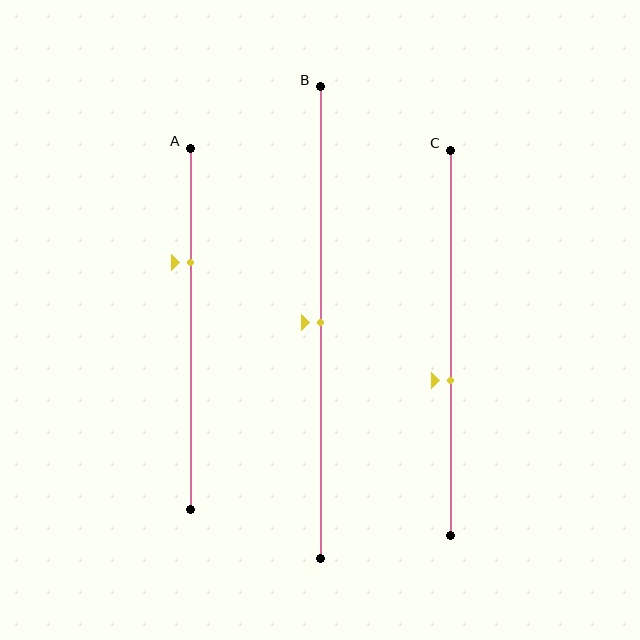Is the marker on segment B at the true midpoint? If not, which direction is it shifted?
Yes, the marker on segment B is at the true midpoint.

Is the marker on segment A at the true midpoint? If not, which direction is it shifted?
No, the marker on segment A is shifted upward by about 18% of the segment length.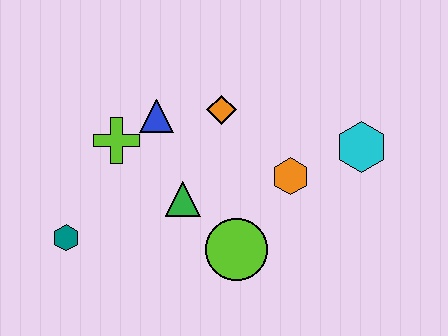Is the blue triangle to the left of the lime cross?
No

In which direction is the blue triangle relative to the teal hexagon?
The blue triangle is above the teal hexagon.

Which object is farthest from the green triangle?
The cyan hexagon is farthest from the green triangle.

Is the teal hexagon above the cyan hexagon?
No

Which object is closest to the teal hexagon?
The lime cross is closest to the teal hexagon.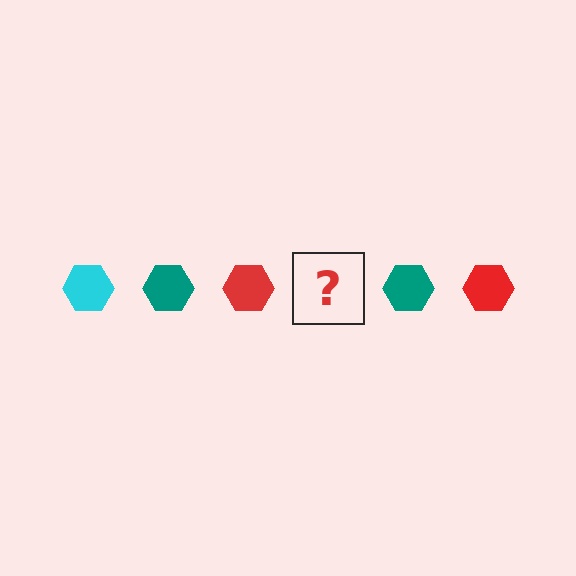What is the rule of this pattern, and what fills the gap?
The rule is that the pattern cycles through cyan, teal, red hexagons. The gap should be filled with a cyan hexagon.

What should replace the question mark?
The question mark should be replaced with a cyan hexagon.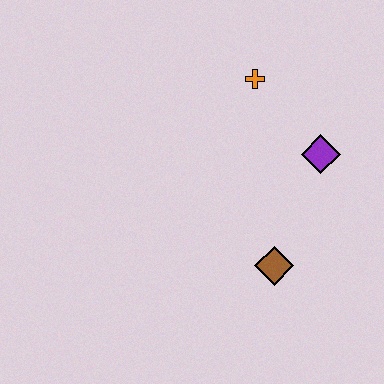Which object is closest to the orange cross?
The purple diamond is closest to the orange cross.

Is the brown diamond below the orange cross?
Yes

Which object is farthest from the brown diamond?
The orange cross is farthest from the brown diamond.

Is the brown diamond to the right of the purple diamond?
No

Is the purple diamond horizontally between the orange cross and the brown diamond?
No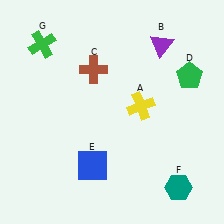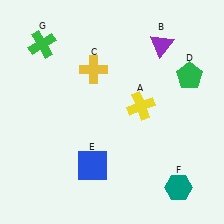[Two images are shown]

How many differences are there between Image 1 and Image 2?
There is 1 difference between the two images.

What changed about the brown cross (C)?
In Image 1, C is brown. In Image 2, it changed to yellow.